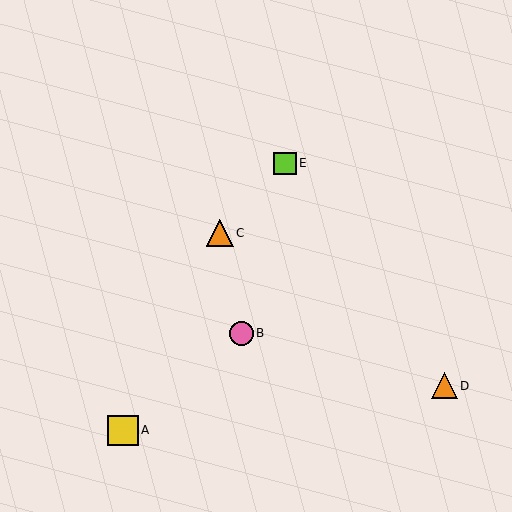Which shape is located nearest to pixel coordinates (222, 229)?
The orange triangle (labeled C) at (220, 233) is nearest to that location.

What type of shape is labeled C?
Shape C is an orange triangle.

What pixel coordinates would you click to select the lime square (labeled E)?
Click at (285, 163) to select the lime square E.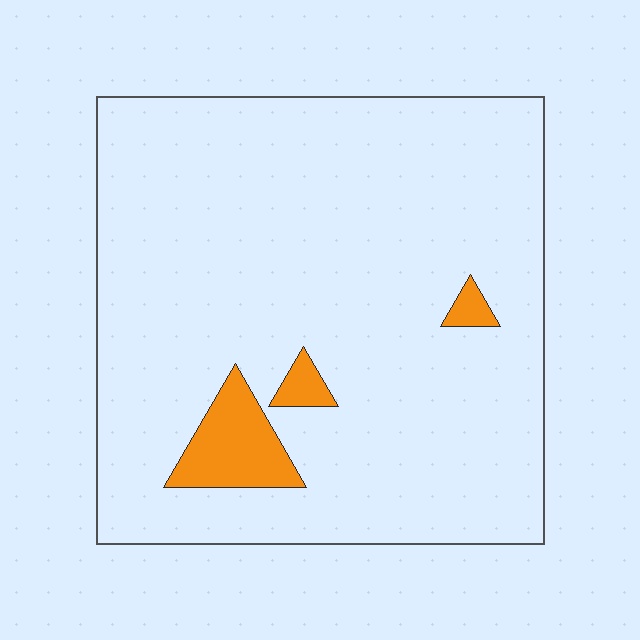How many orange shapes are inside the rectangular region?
3.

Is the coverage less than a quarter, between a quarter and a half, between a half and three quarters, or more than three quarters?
Less than a quarter.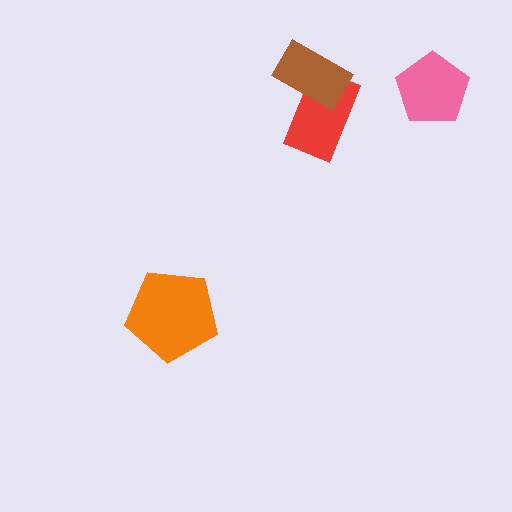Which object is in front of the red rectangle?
The brown rectangle is in front of the red rectangle.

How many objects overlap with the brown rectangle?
1 object overlaps with the brown rectangle.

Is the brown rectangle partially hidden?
No, no other shape covers it.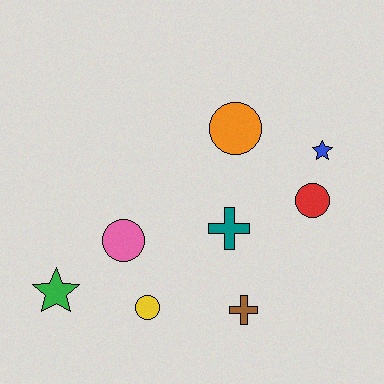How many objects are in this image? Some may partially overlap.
There are 8 objects.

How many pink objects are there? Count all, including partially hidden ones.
There is 1 pink object.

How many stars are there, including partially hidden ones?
There are 2 stars.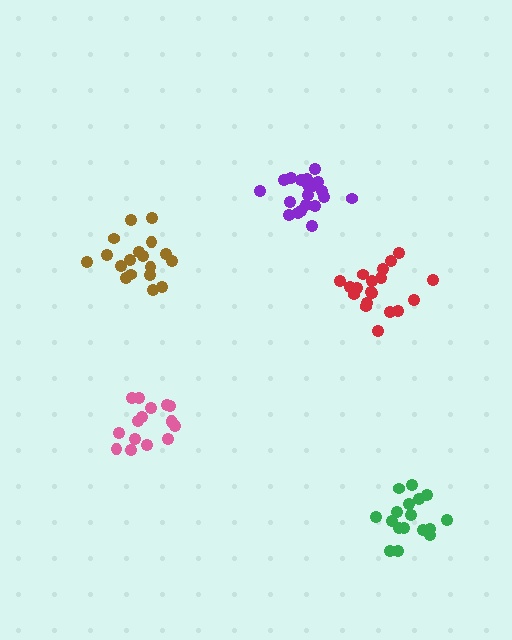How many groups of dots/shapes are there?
There are 5 groups.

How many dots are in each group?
Group 1: 17 dots, Group 2: 19 dots, Group 3: 18 dots, Group 4: 20 dots, Group 5: 16 dots (90 total).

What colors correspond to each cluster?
The clusters are colored: green, red, brown, purple, pink.